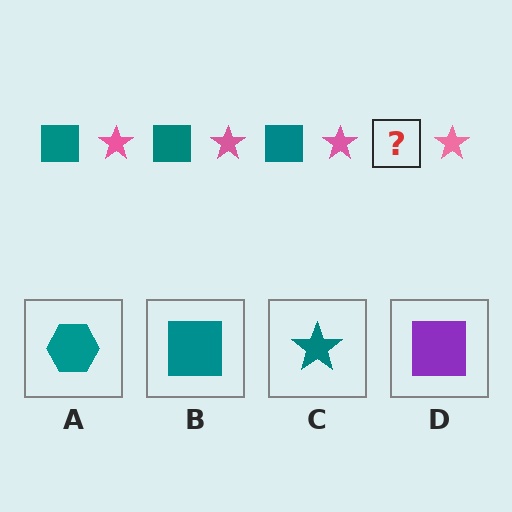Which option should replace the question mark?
Option B.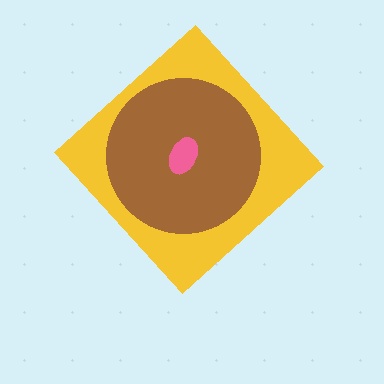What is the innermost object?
The pink ellipse.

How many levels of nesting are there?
3.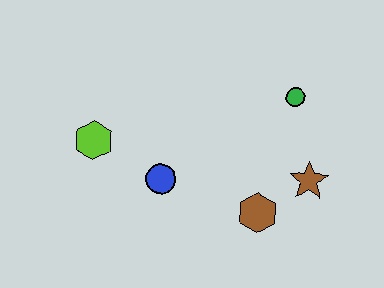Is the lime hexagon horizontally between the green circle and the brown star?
No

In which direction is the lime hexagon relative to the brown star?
The lime hexagon is to the left of the brown star.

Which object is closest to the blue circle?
The lime hexagon is closest to the blue circle.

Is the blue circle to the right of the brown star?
No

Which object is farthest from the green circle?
The lime hexagon is farthest from the green circle.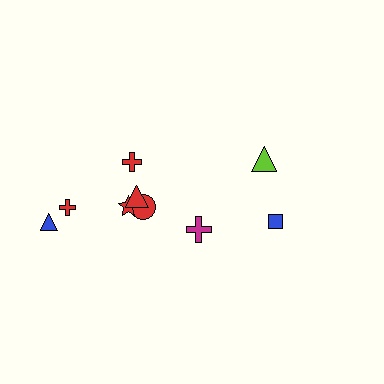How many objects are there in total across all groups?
There are 9 objects.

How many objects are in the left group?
There are 6 objects.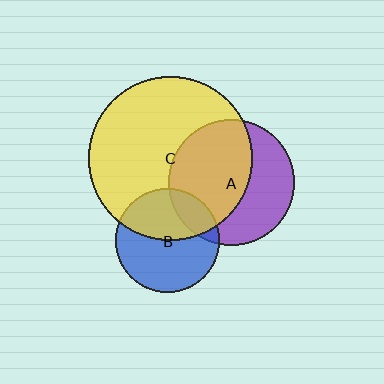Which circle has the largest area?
Circle C (yellow).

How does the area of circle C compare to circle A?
Approximately 1.7 times.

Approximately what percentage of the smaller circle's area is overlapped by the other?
Approximately 45%.